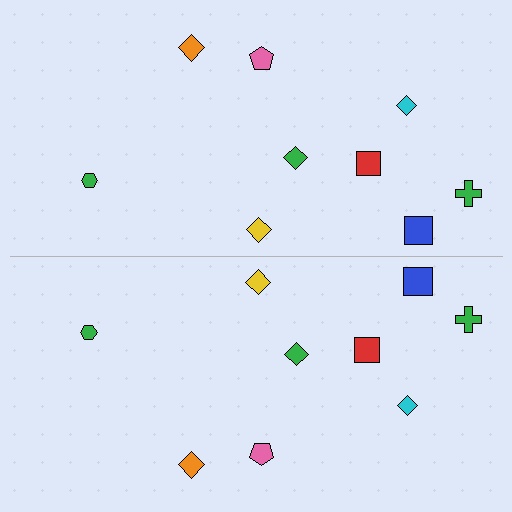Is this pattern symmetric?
Yes, this pattern has bilateral (reflection) symmetry.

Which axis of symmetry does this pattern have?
The pattern has a horizontal axis of symmetry running through the center of the image.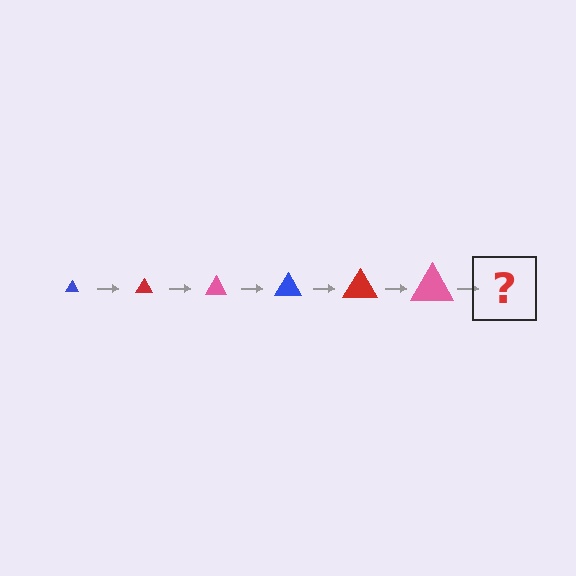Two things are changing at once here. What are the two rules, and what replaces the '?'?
The two rules are that the triangle grows larger each step and the color cycles through blue, red, and pink. The '?' should be a blue triangle, larger than the previous one.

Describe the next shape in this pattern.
It should be a blue triangle, larger than the previous one.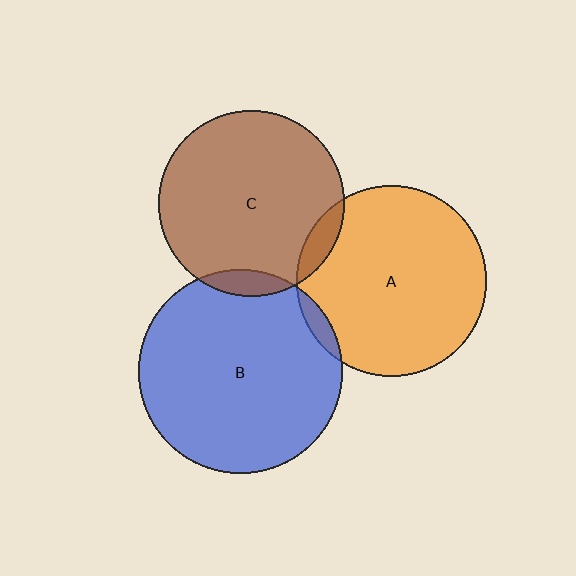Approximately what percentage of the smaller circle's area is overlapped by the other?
Approximately 5%.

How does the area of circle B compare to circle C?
Approximately 1.2 times.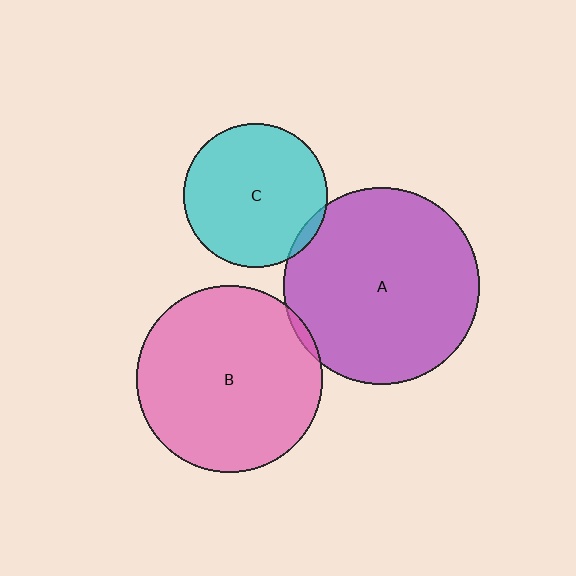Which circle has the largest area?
Circle A (purple).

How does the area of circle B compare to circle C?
Approximately 1.7 times.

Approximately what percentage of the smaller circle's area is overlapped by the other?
Approximately 5%.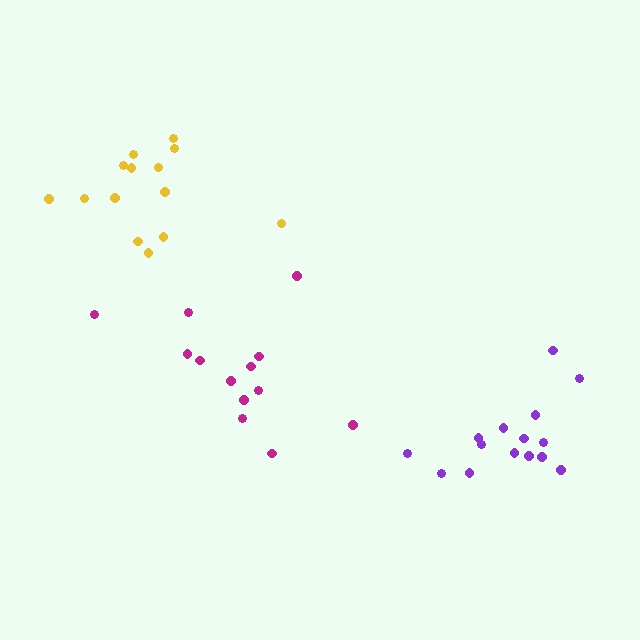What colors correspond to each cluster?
The clusters are colored: magenta, yellow, purple.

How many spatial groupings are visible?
There are 3 spatial groupings.